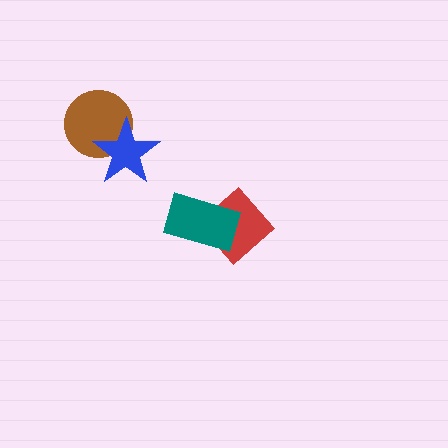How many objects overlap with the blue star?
1 object overlaps with the blue star.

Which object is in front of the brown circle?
The blue star is in front of the brown circle.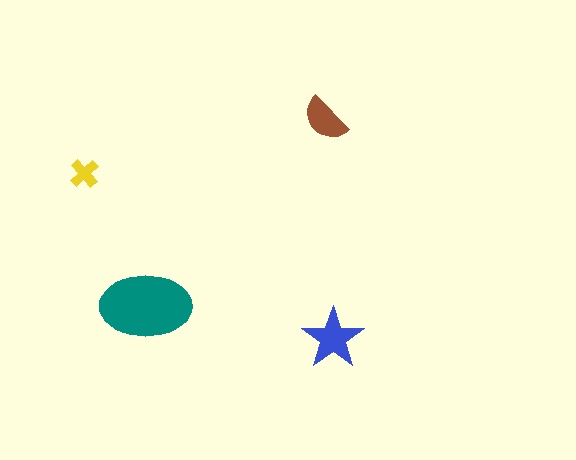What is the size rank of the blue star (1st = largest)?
2nd.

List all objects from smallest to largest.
The yellow cross, the brown semicircle, the blue star, the teal ellipse.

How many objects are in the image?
There are 4 objects in the image.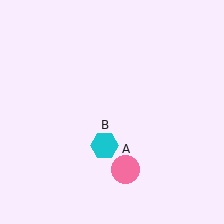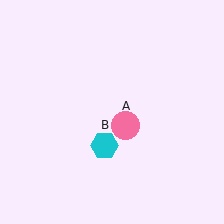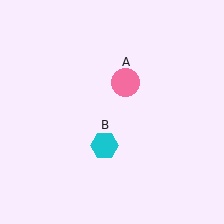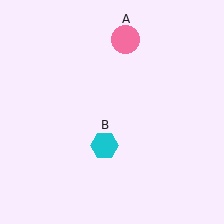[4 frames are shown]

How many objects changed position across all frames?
1 object changed position: pink circle (object A).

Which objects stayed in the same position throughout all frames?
Cyan hexagon (object B) remained stationary.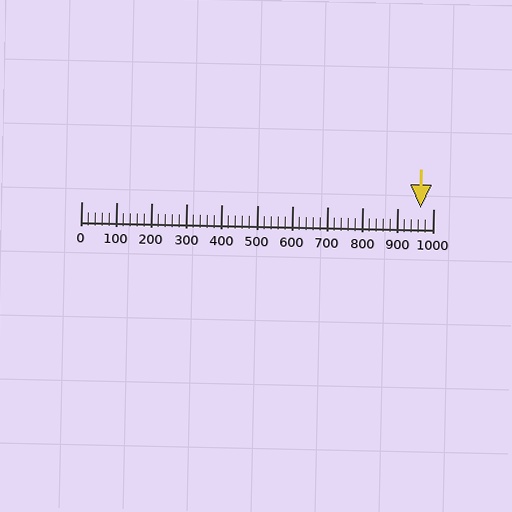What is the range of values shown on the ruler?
The ruler shows values from 0 to 1000.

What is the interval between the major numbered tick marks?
The major tick marks are spaced 100 units apart.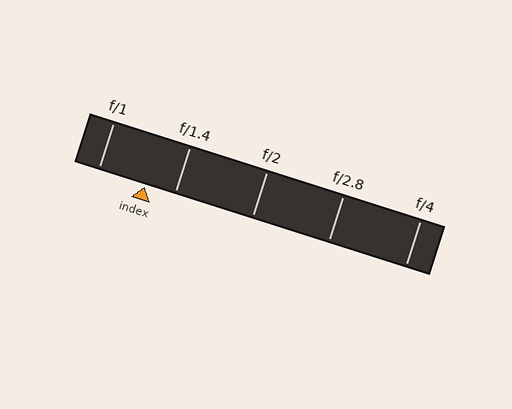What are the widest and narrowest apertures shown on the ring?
The widest aperture shown is f/1 and the narrowest is f/4.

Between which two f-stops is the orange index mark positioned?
The index mark is between f/1 and f/1.4.